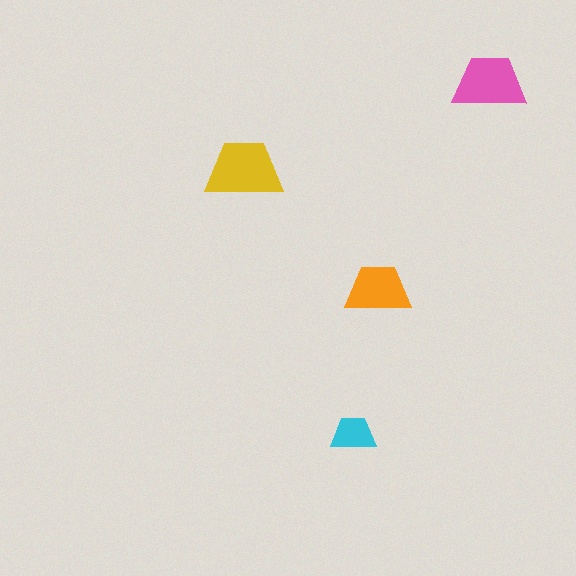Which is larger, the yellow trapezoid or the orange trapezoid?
The yellow one.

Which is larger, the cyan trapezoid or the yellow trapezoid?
The yellow one.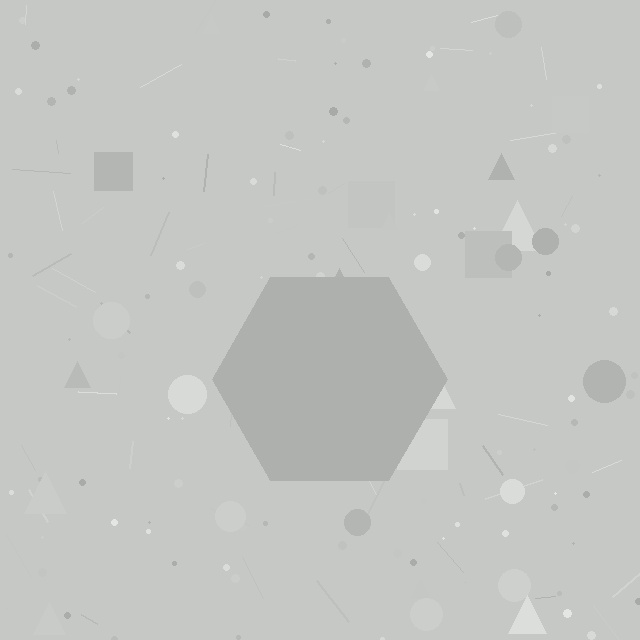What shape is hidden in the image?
A hexagon is hidden in the image.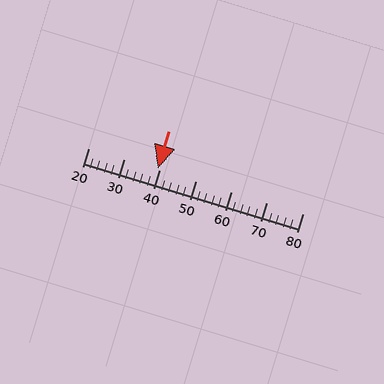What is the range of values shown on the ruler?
The ruler shows values from 20 to 80.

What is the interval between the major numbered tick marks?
The major tick marks are spaced 10 units apart.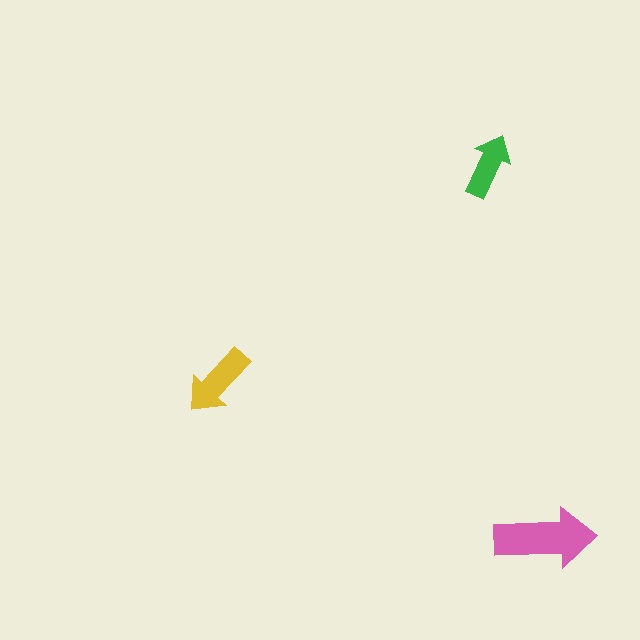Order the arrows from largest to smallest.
the pink one, the yellow one, the green one.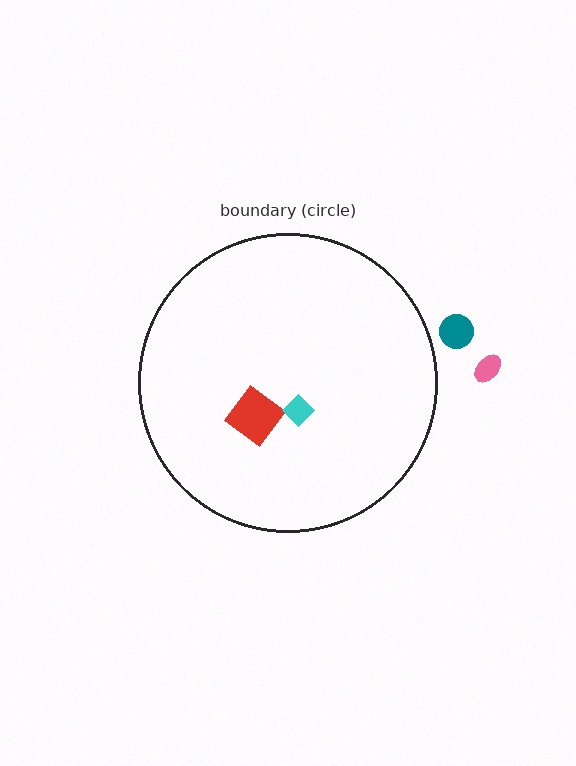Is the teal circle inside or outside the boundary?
Outside.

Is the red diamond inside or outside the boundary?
Inside.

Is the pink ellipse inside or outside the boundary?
Outside.